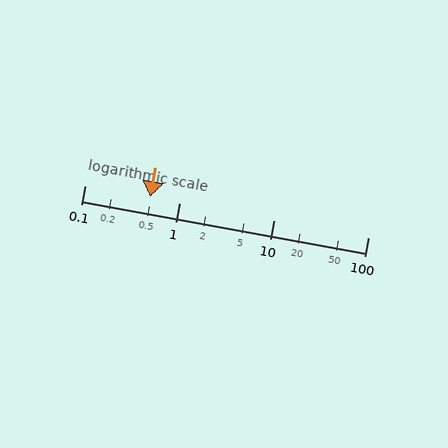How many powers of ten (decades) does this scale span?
The scale spans 3 decades, from 0.1 to 100.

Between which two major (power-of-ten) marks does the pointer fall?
The pointer is between 0.1 and 1.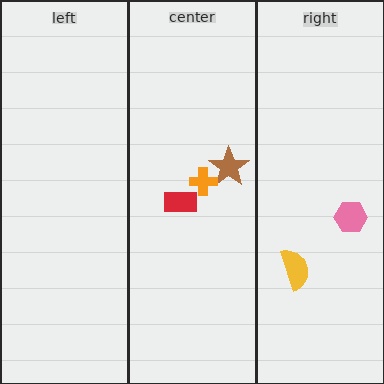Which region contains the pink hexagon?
The right region.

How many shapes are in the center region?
3.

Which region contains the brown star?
The center region.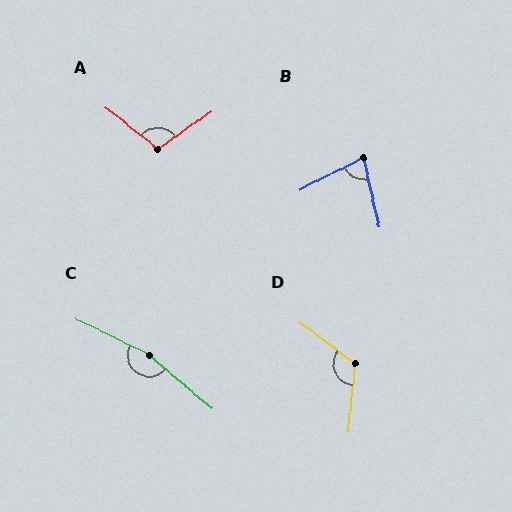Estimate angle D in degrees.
Approximately 121 degrees.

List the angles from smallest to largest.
B (77°), A (106°), D (121°), C (166°).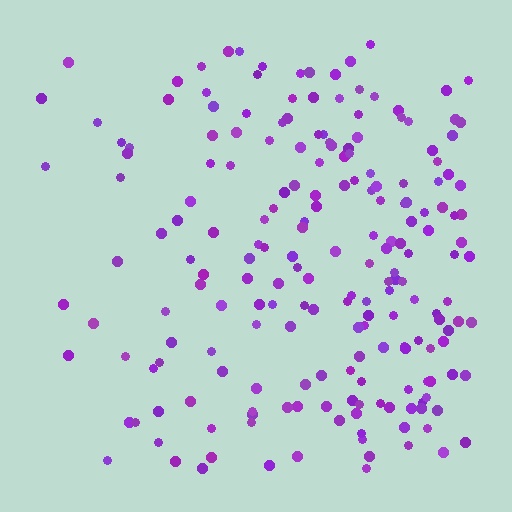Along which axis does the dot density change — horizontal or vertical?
Horizontal.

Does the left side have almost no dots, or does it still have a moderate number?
Still a moderate number, just noticeably fewer than the right.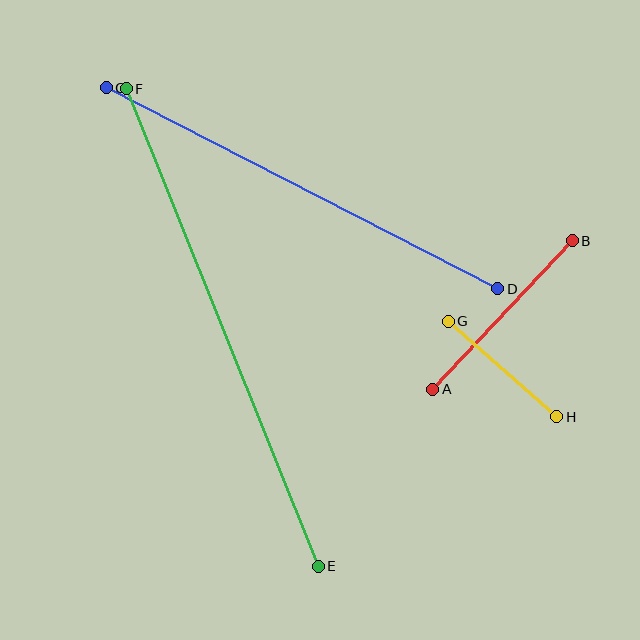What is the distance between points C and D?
The distance is approximately 440 pixels.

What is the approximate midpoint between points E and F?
The midpoint is at approximately (222, 327) pixels.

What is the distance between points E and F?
The distance is approximately 514 pixels.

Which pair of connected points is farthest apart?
Points E and F are farthest apart.